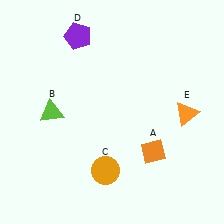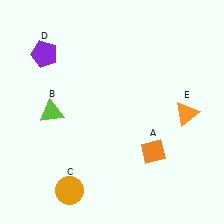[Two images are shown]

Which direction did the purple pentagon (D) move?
The purple pentagon (D) moved left.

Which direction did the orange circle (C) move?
The orange circle (C) moved left.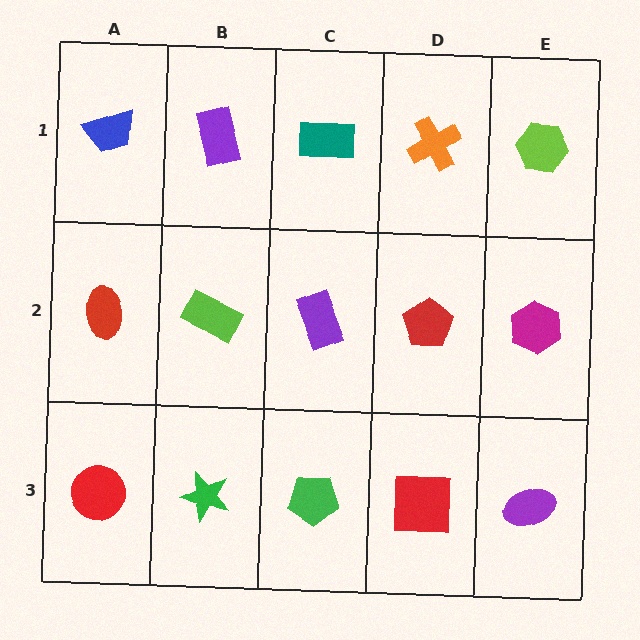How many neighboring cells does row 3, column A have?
2.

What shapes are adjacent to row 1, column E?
A magenta hexagon (row 2, column E), an orange cross (row 1, column D).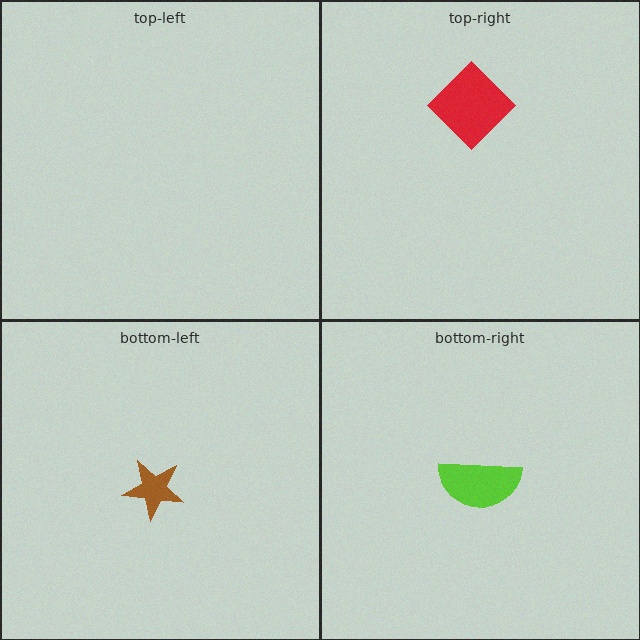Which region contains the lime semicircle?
The bottom-right region.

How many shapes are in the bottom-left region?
1.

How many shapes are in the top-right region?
1.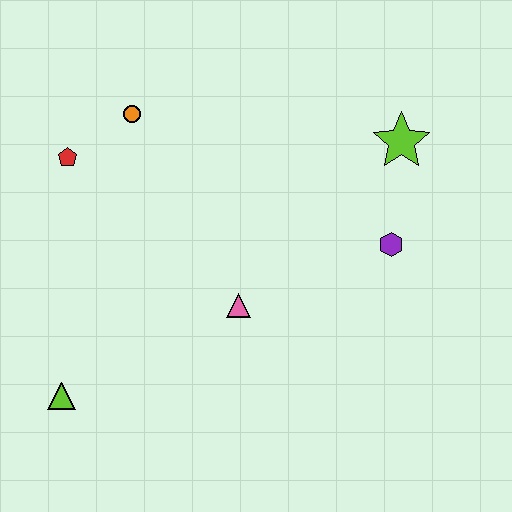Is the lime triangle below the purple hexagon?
Yes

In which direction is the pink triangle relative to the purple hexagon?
The pink triangle is to the left of the purple hexagon.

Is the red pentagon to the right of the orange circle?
No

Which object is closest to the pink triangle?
The purple hexagon is closest to the pink triangle.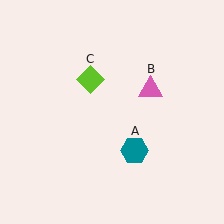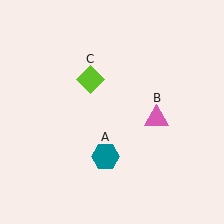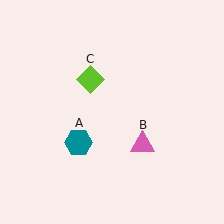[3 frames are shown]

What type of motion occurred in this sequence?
The teal hexagon (object A), pink triangle (object B) rotated clockwise around the center of the scene.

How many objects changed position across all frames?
2 objects changed position: teal hexagon (object A), pink triangle (object B).